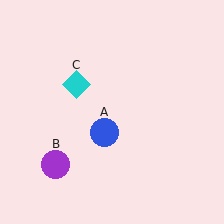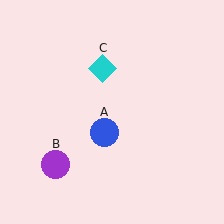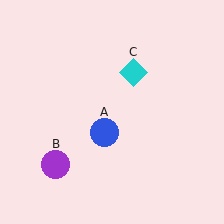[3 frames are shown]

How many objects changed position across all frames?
1 object changed position: cyan diamond (object C).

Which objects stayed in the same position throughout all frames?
Blue circle (object A) and purple circle (object B) remained stationary.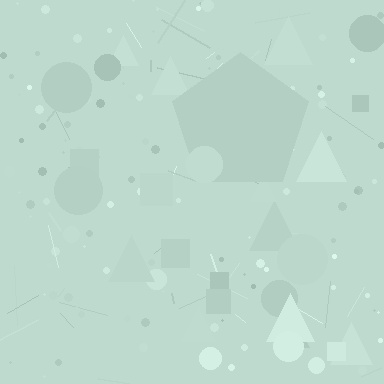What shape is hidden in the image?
A pentagon is hidden in the image.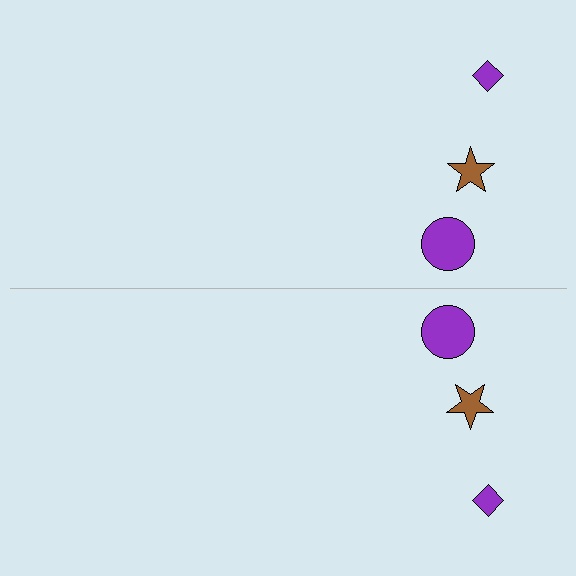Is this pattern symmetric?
Yes, this pattern has bilateral (reflection) symmetry.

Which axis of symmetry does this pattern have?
The pattern has a horizontal axis of symmetry running through the center of the image.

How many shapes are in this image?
There are 6 shapes in this image.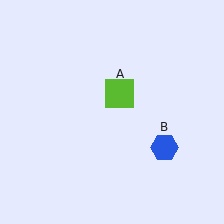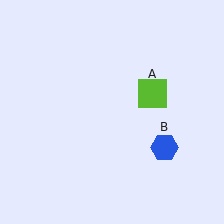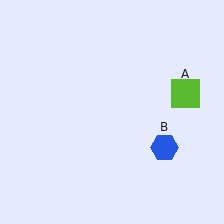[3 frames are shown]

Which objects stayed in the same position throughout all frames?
Blue hexagon (object B) remained stationary.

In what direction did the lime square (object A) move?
The lime square (object A) moved right.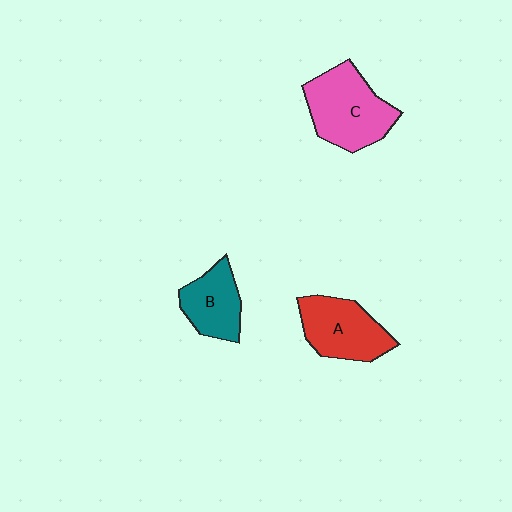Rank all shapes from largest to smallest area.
From largest to smallest: C (pink), A (red), B (teal).